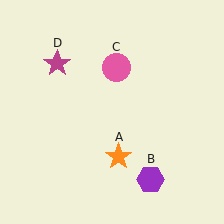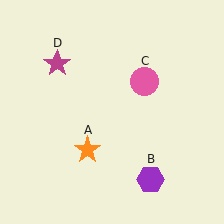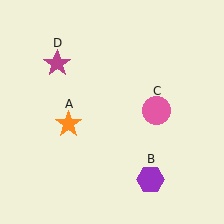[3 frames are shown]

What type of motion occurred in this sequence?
The orange star (object A), pink circle (object C) rotated clockwise around the center of the scene.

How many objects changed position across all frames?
2 objects changed position: orange star (object A), pink circle (object C).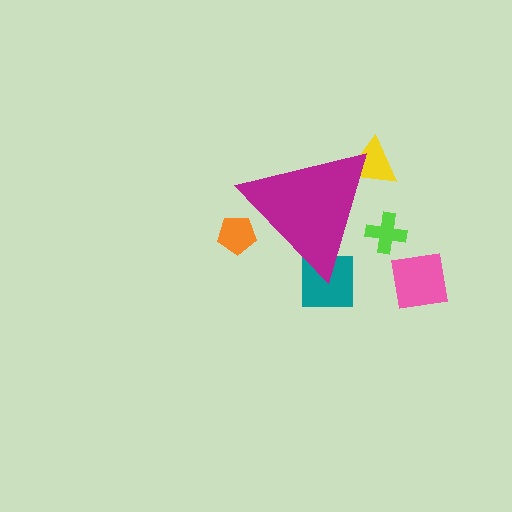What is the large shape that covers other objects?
A magenta triangle.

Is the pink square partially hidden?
No, the pink square is fully visible.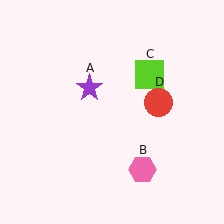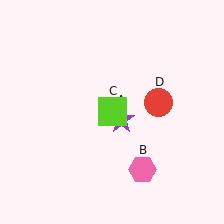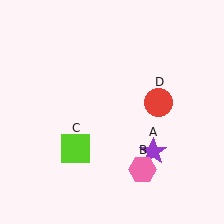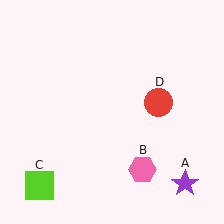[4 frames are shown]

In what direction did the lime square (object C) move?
The lime square (object C) moved down and to the left.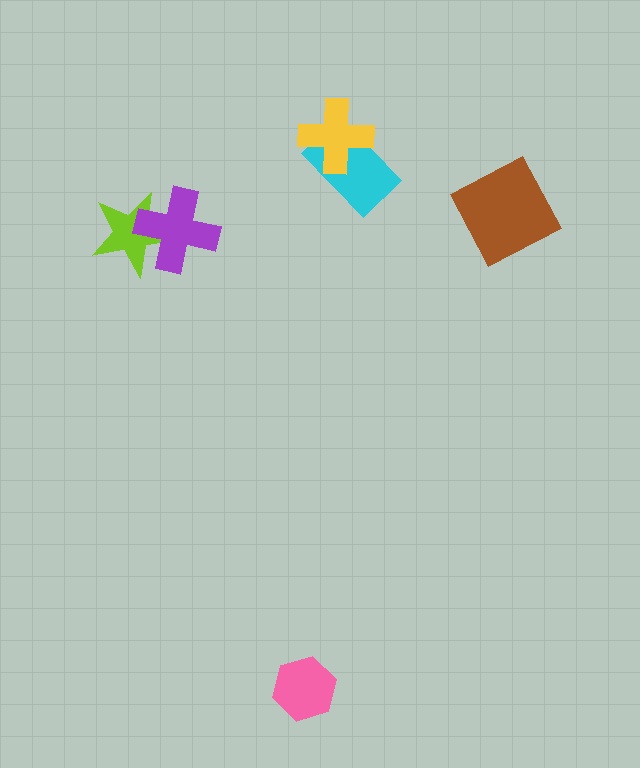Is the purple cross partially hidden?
No, no other shape covers it.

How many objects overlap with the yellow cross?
1 object overlaps with the yellow cross.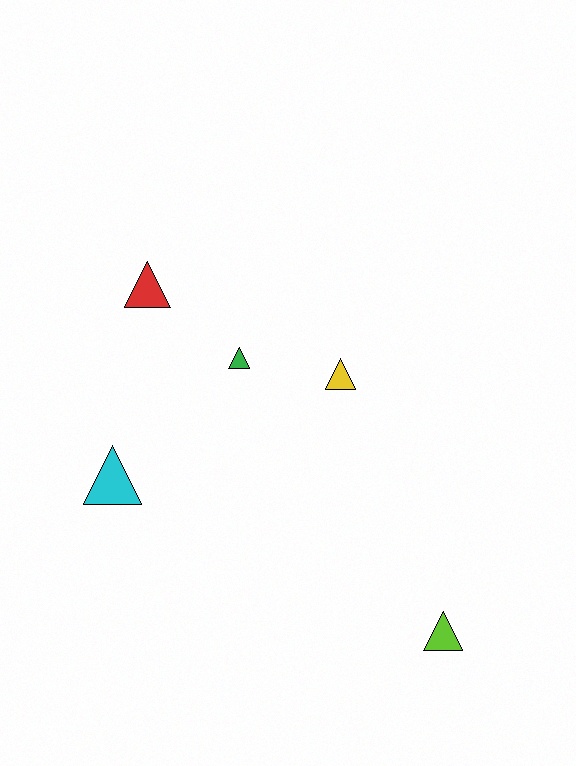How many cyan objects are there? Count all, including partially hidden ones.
There is 1 cyan object.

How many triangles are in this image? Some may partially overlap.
There are 5 triangles.